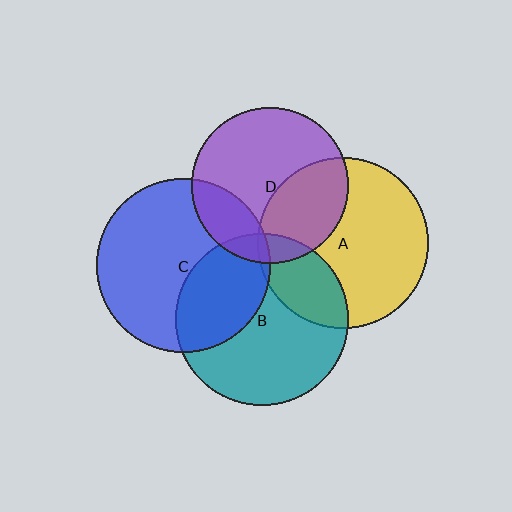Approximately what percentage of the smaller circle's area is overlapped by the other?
Approximately 10%.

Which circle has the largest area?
Circle C (blue).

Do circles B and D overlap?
Yes.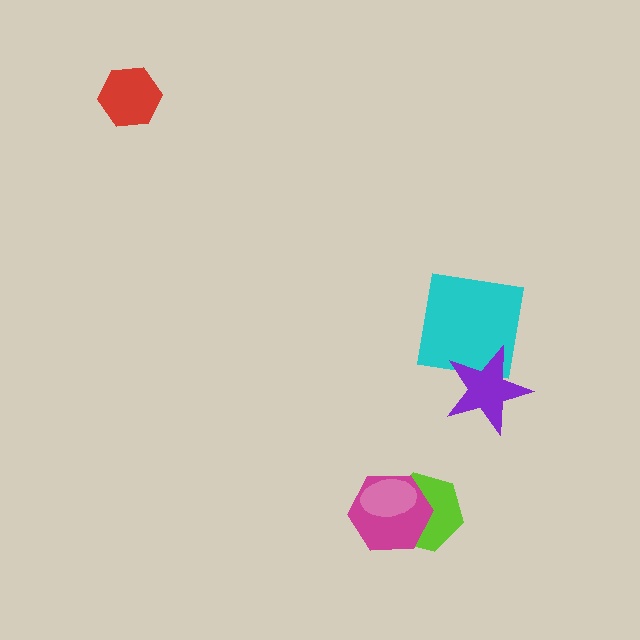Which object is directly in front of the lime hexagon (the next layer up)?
The magenta hexagon is directly in front of the lime hexagon.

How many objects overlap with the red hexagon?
0 objects overlap with the red hexagon.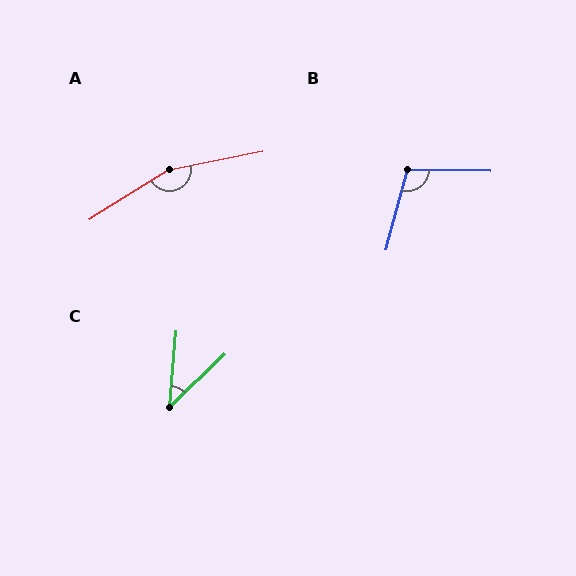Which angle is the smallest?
C, at approximately 41 degrees.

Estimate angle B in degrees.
Approximately 104 degrees.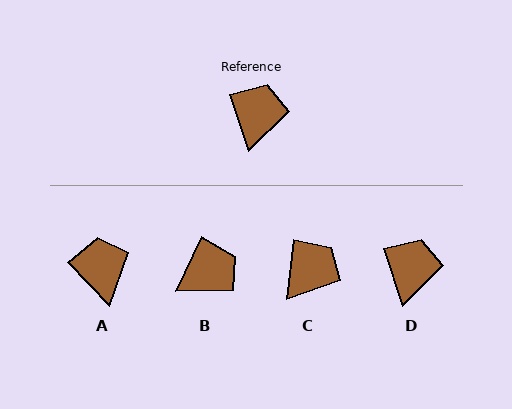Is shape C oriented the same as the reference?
No, it is off by about 26 degrees.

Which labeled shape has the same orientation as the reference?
D.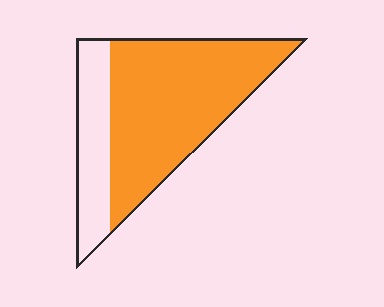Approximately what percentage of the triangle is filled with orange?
Approximately 75%.